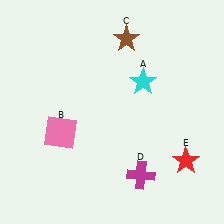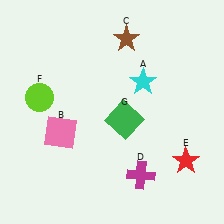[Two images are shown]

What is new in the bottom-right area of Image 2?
A green square (G) was added in the bottom-right area of Image 2.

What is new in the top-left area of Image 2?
A lime circle (F) was added in the top-left area of Image 2.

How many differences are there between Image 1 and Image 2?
There are 2 differences between the two images.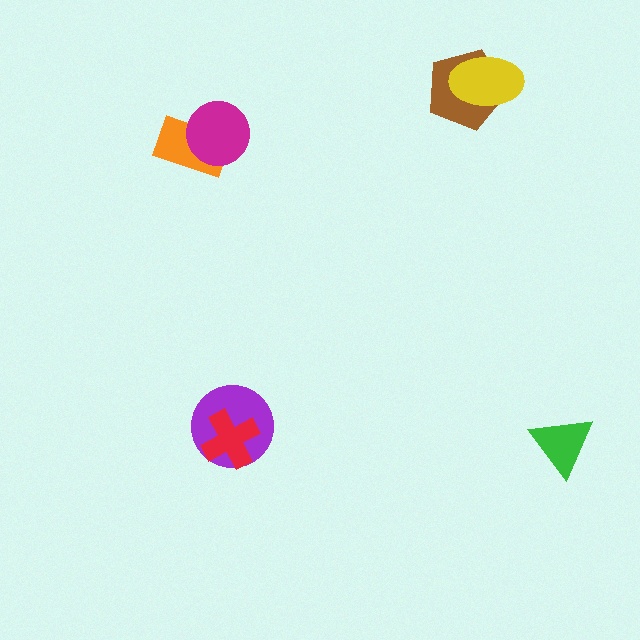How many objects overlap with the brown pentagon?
1 object overlaps with the brown pentagon.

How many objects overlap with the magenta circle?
1 object overlaps with the magenta circle.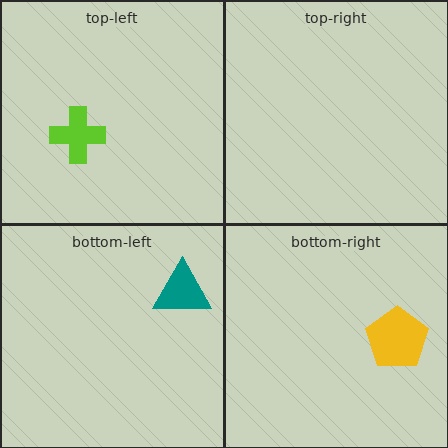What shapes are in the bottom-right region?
The yellow pentagon.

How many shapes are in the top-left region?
1.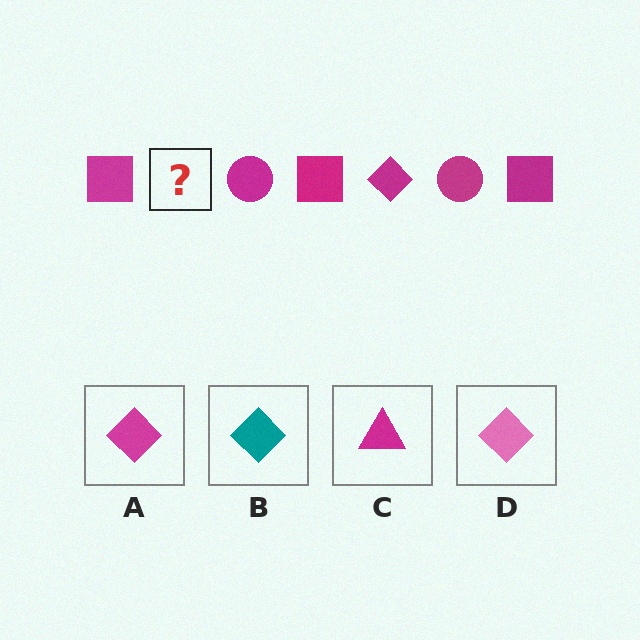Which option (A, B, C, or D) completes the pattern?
A.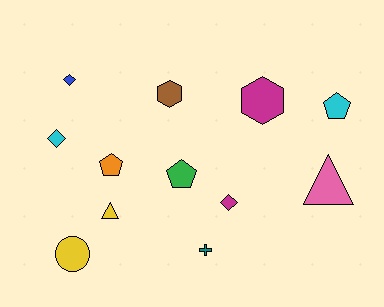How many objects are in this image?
There are 12 objects.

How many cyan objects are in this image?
There are 2 cyan objects.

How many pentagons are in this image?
There are 3 pentagons.